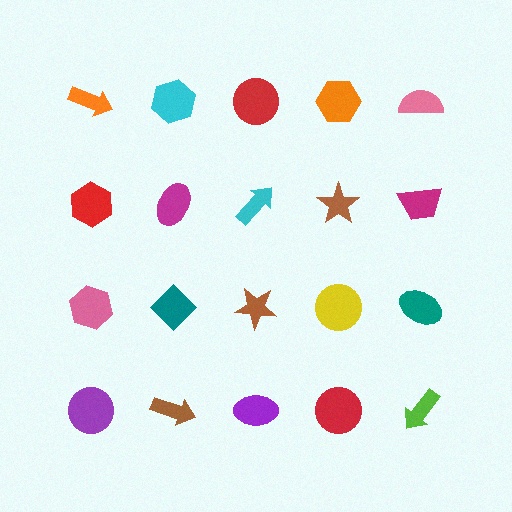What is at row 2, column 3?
A cyan arrow.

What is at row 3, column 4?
A yellow circle.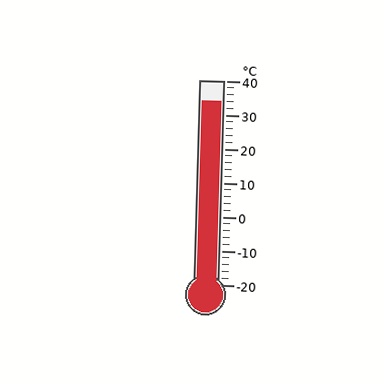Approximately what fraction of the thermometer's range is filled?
The thermometer is filled to approximately 90% of its range.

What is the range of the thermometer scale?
The thermometer scale ranges from -20°C to 40°C.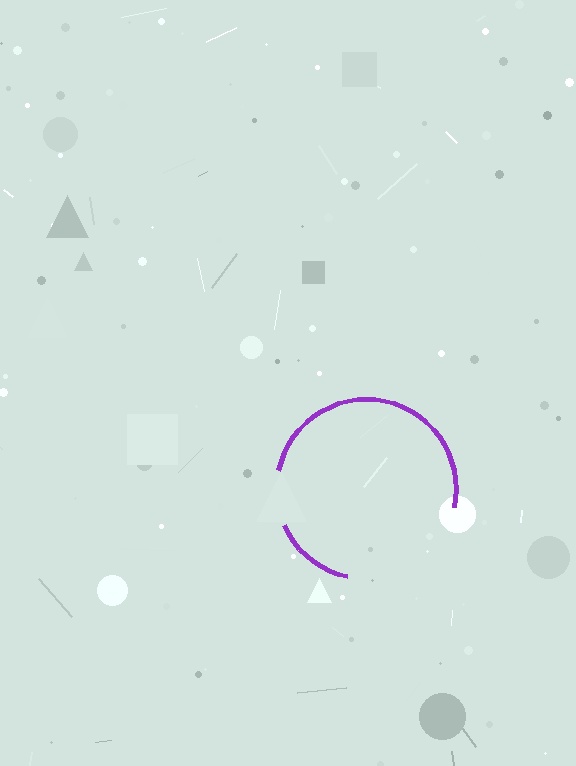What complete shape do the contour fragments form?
The contour fragments form a circle.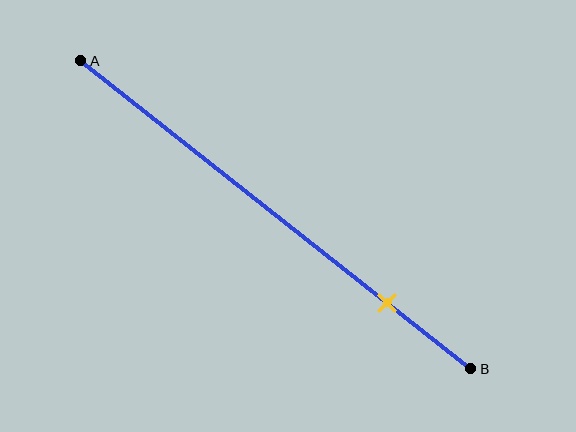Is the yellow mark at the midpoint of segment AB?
No, the mark is at about 80% from A, not at the 50% midpoint.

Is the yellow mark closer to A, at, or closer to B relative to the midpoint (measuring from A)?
The yellow mark is closer to point B than the midpoint of segment AB.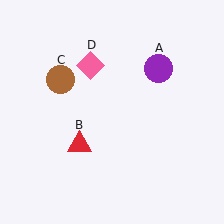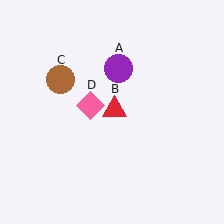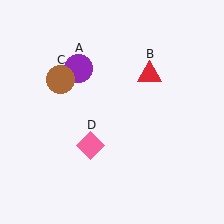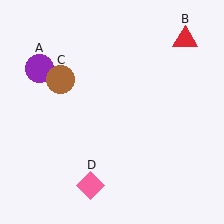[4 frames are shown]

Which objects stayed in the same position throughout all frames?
Brown circle (object C) remained stationary.